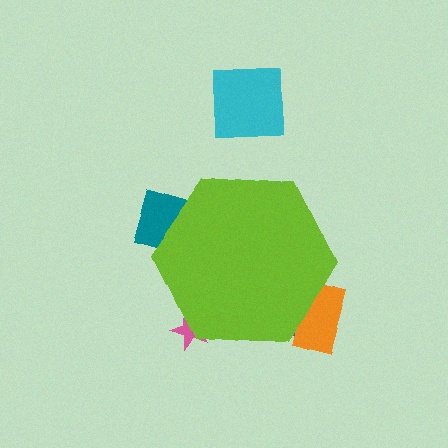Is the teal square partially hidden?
Yes, the teal square is partially hidden behind the lime hexagon.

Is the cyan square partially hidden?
No, the cyan square is fully visible.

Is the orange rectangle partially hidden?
Yes, the orange rectangle is partially hidden behind the lime hexagon.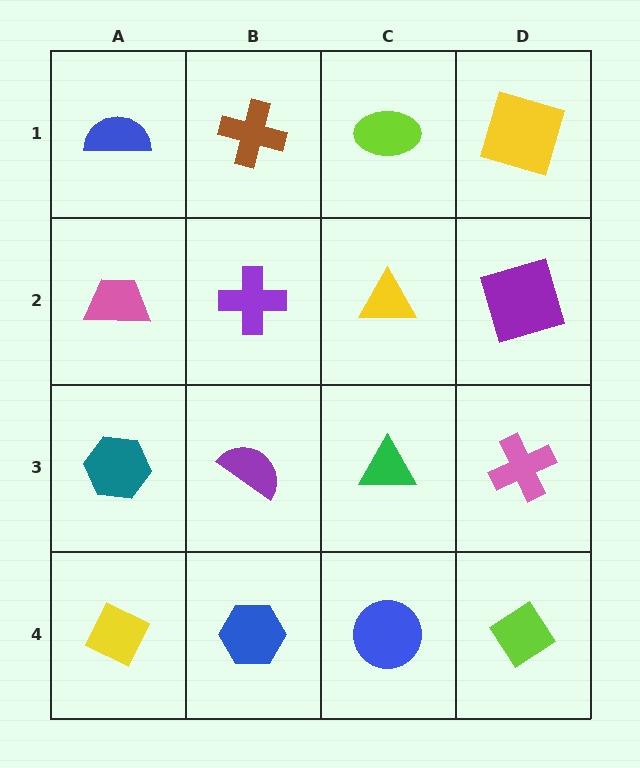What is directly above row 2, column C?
A lime ellipse.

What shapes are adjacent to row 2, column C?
A lime ellipse (row 1, column C), a green triangle (row 3, column C), a purple cross (row 2, column B), a purple square (row 2, column D).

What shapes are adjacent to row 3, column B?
A purple cross (row 2, column B), a blue hexagon (row 4, column B), a teal hexagon (row 3, column A), a green triangle (row 3, column C).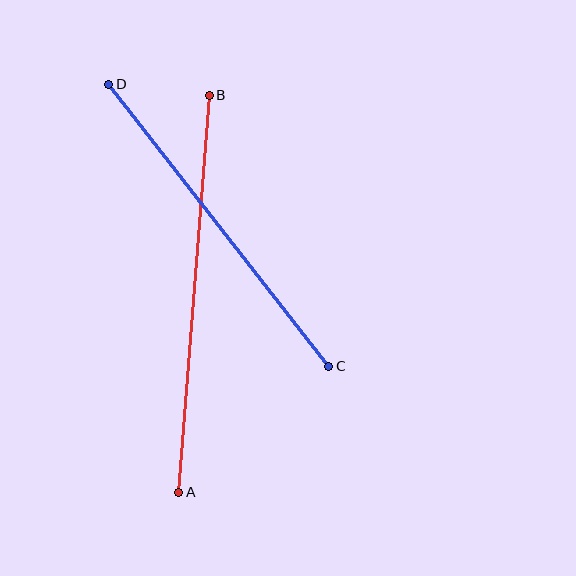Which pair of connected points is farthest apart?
Points A and B are farthest apart.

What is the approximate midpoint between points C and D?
The midpoint is at approximately (219, 225) pixels.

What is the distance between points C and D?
The distance is approximately 358 pixels.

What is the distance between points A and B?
The distance is approximately 399 pixels.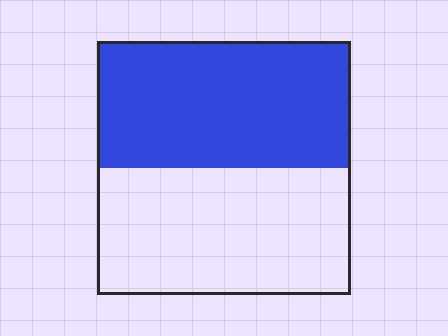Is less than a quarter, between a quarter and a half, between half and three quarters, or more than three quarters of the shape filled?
Between half and three quarters.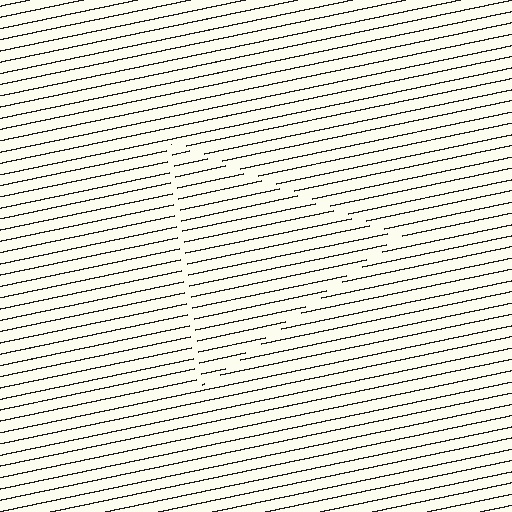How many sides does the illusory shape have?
3 sides — the line-ends trace a triangle.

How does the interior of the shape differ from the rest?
The interior of the shape contains the same grating, shifted by half a period — the contour is defined by the phase discontinuity where line-ends from the inner and outer gratings abut.